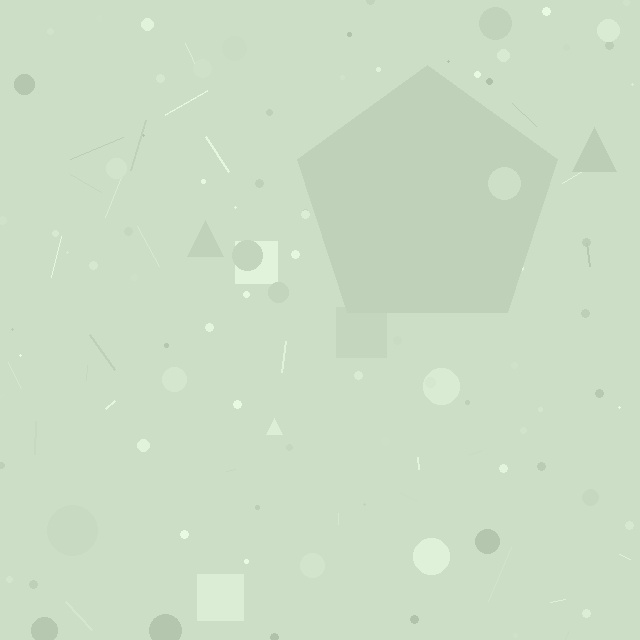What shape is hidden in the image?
A pentagon is hidden in the image.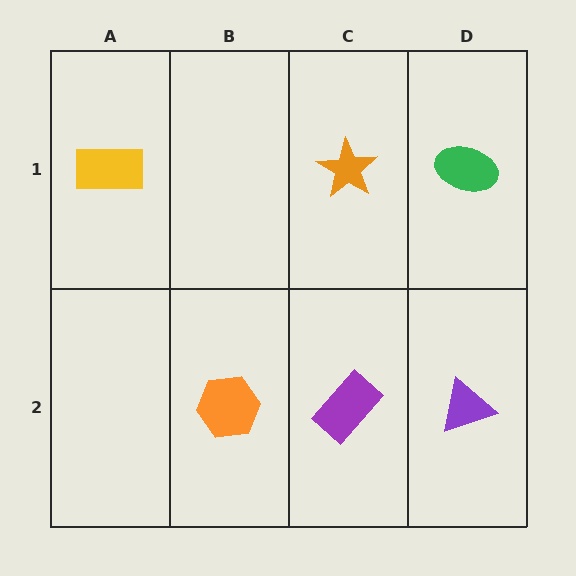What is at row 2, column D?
A purple triangle.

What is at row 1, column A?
A yellow rectangle.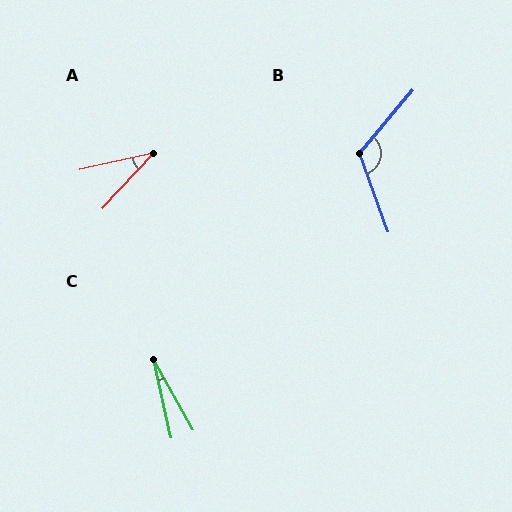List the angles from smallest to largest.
C (16°), A (34°), B (120°).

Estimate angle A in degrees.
Approximately 34 degrees.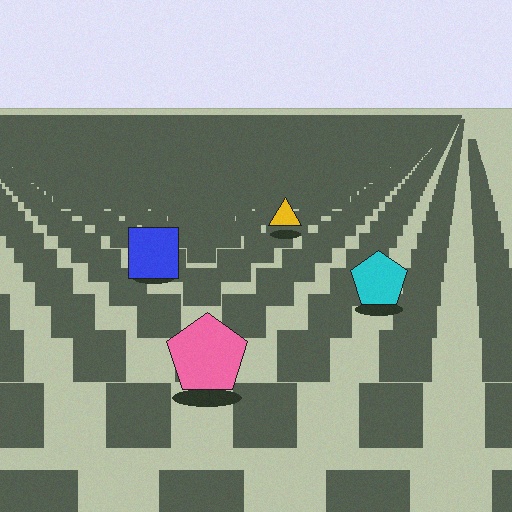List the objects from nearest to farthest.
From nearest to farthest: the pink pentagon, the cyan pentagon, the blue square, the yellow triangle.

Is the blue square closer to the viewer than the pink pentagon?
No. The pink pentagon is closer — you can tell from the texture gradient: the ground texture is coarser near it.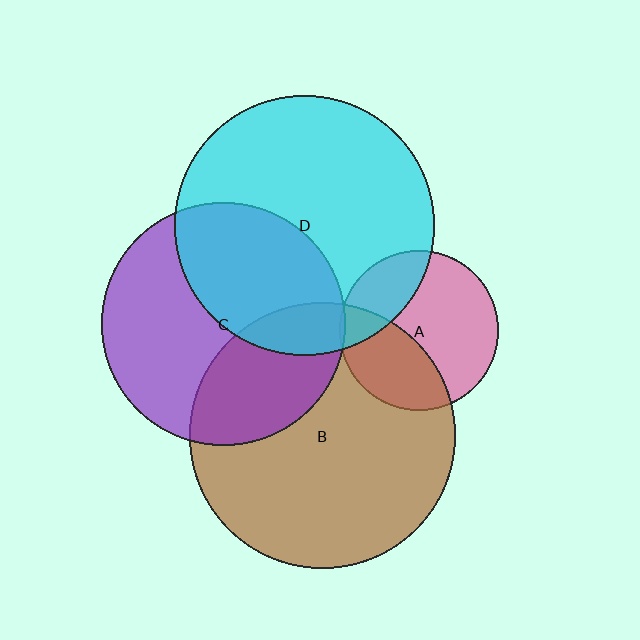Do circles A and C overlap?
Yes.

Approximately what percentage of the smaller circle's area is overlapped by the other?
Approximately 5%.